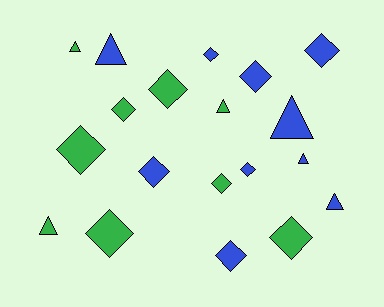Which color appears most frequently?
Blue, with 10 objects.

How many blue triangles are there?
There are 4 blue triangles.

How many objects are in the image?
There are 19 objects.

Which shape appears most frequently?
Diamond, with 12 objects.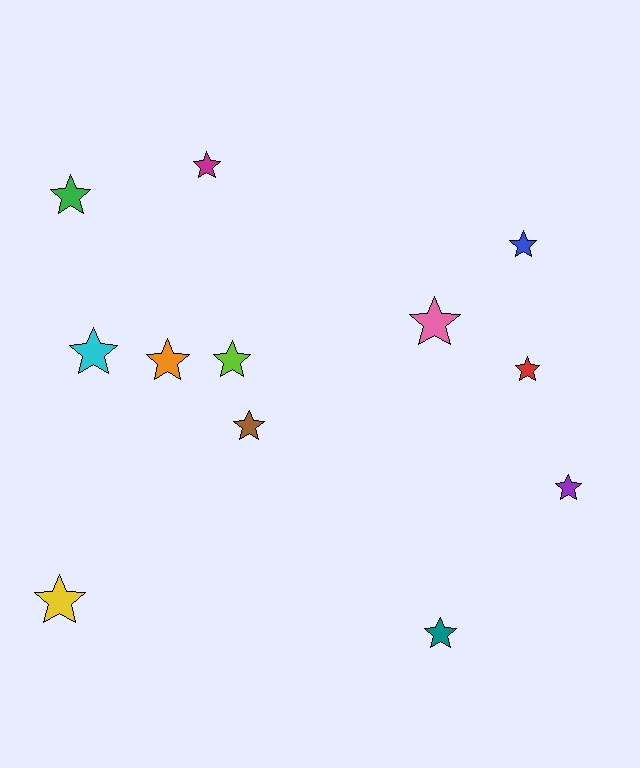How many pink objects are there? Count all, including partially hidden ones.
There is 1 pink object.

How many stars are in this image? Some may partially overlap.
There are 12 stars.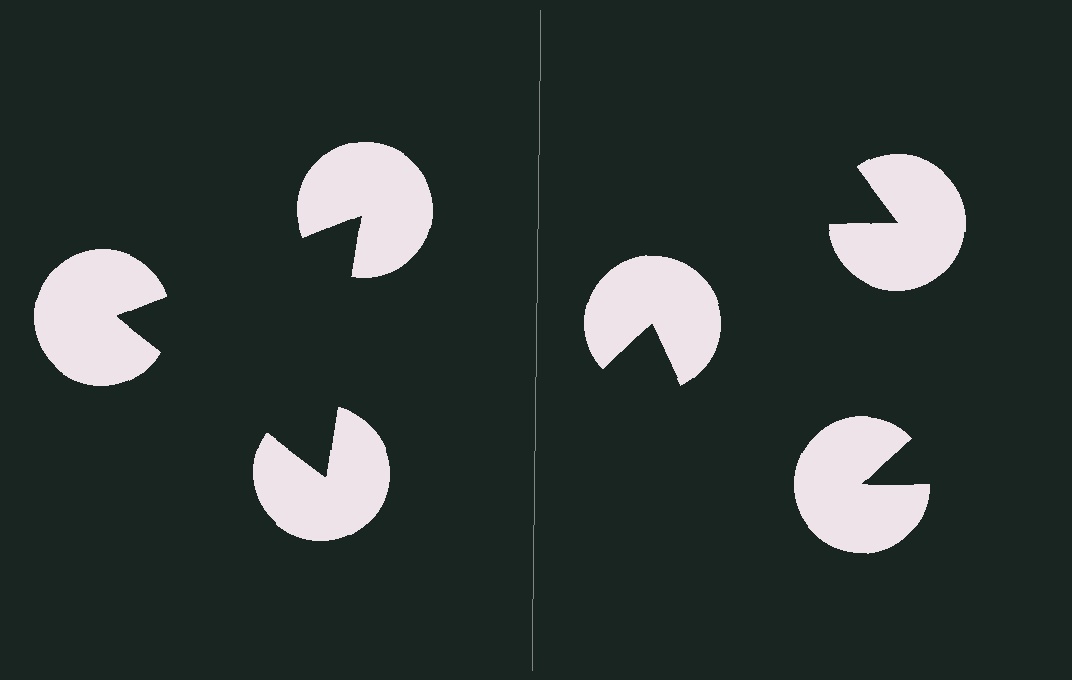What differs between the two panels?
The pac-man discs are positioned identically on both sides; only the wedge orientations differ. On the left they align to a triangle; on the right they are misaligned.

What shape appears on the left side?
An illusory triangle.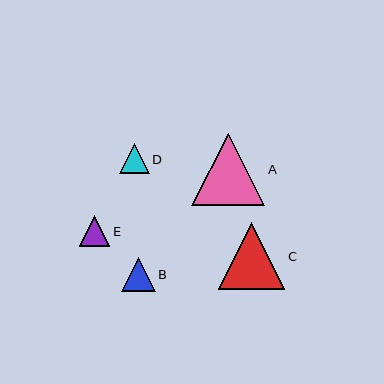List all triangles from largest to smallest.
From largest to smallest: A, C, B, E, D.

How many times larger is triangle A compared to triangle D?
Triangle A is approximately 2.4 times the size of triangle D.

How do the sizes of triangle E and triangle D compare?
Triangle E and triangle D are approximately the same size.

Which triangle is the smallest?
Triangle D is the smallest with a size of approximately 30 pixels.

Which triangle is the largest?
Triangle A is the largest with a size of approximately 73 pixels.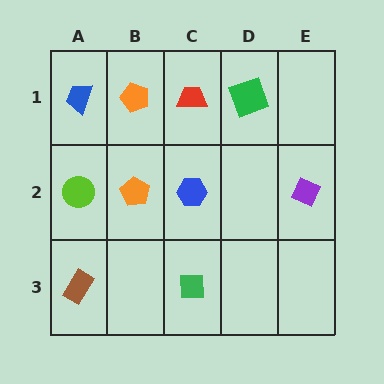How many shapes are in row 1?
4 shapes.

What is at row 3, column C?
A green square.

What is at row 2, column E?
A purple diamond.